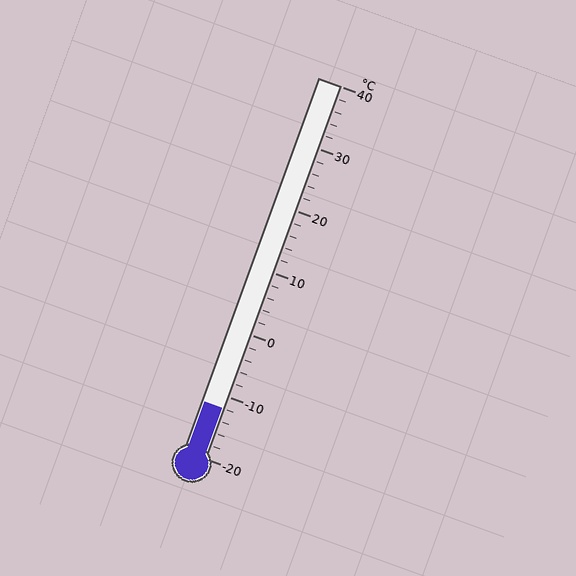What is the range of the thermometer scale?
The thermometer scale ranges from -20°C to 40°C.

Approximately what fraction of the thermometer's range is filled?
The thermometer is filled to approximately 15% of its range.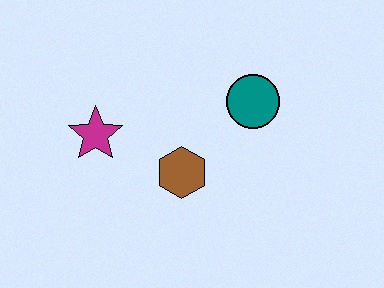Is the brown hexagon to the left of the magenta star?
No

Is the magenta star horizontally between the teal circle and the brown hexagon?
No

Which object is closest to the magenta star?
The brown hexagon is closest to the magenta star.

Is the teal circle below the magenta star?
No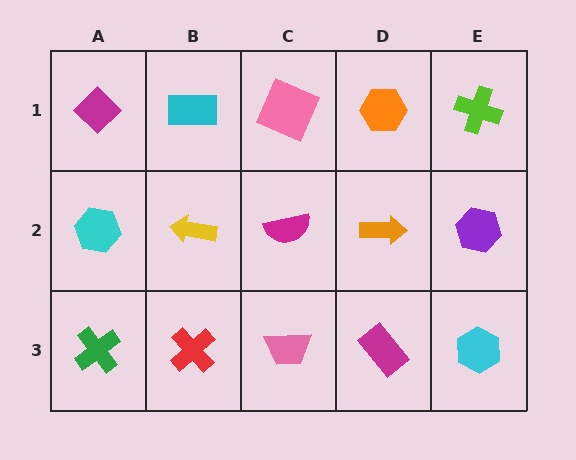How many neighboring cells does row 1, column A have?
2.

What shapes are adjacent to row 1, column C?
A magenta semicircle (row 2, column C), a cyan rectangle (row 1, column B), an orange hexagon (row 1, column D).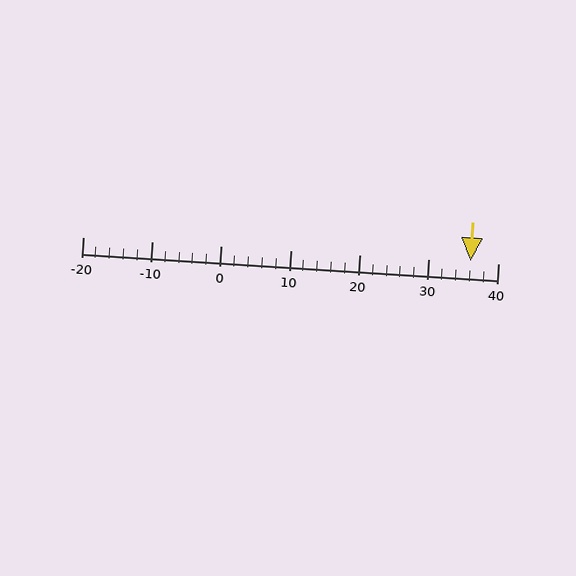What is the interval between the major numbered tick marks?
The major tick marks are spaced 10 units apart.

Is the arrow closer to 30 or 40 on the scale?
The arrow is closer to 40.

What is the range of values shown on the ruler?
The ruler shows values from -20 to 40.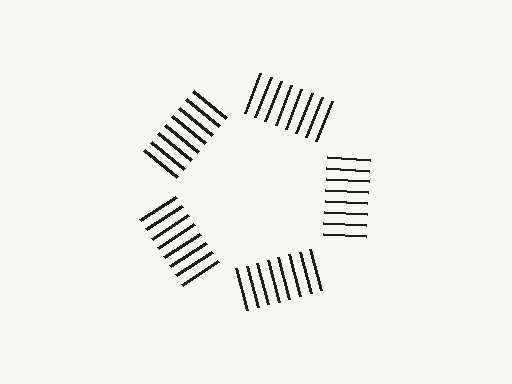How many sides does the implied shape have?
5 sides — the line-ends trace a pentagon.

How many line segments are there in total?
40 — 8 along each of the 5 edges.